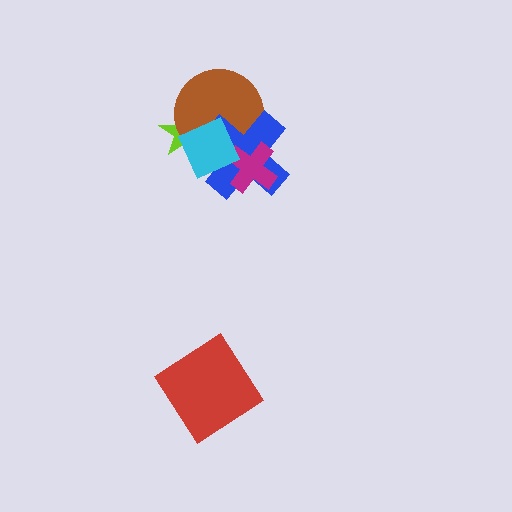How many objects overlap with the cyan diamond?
4 objects overlap with the cyan diamond.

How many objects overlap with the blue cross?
4 objects overlap with the blue cross.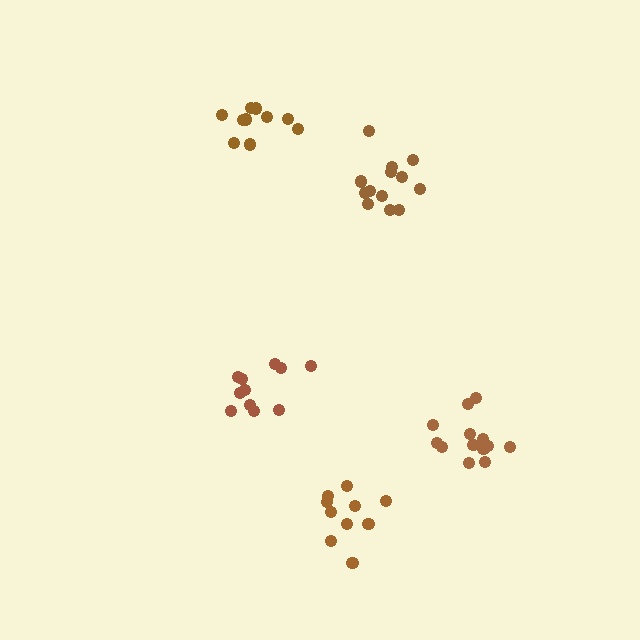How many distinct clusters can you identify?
There are 5 distinct clusters.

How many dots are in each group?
Group 1: 10 dots, Group 2: 13 dots, Group 3: 11 dots, Group 4: 13 dots, Group 5: 10 dots (57 total).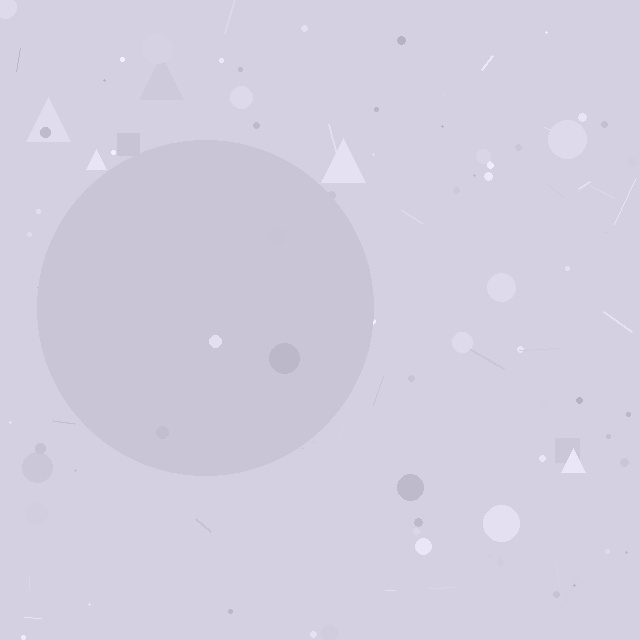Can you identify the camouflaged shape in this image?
The camouflaged shape is a circle.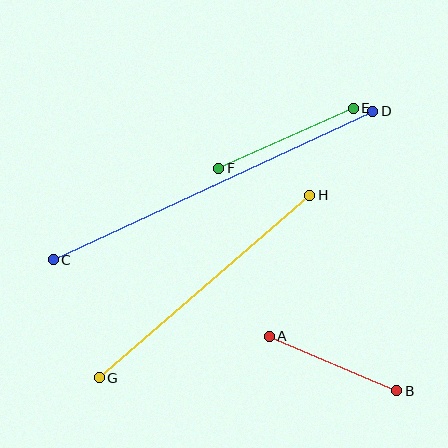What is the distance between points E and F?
The distance is approximately 147 pixels.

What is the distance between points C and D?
The distance is approximately 352 pixels.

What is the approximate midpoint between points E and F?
The midpoint is at approximately (286, 138) pixels.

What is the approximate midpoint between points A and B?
The midpoint is at approximately (333, 363) pixels.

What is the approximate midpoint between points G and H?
The midpoint is at approximately (205, 286) pixels.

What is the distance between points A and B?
The distance is approximately 139 pixels.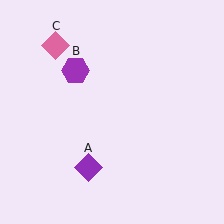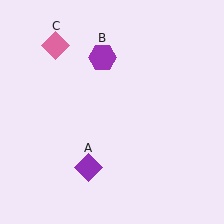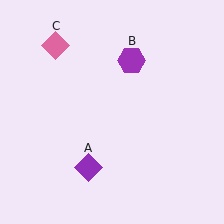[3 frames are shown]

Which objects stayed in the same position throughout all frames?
Purple diamond (object A) and pink diamond (object C) remained stationary.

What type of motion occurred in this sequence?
The purple hexagon (object B) rotated clockwise around the center of the scene.